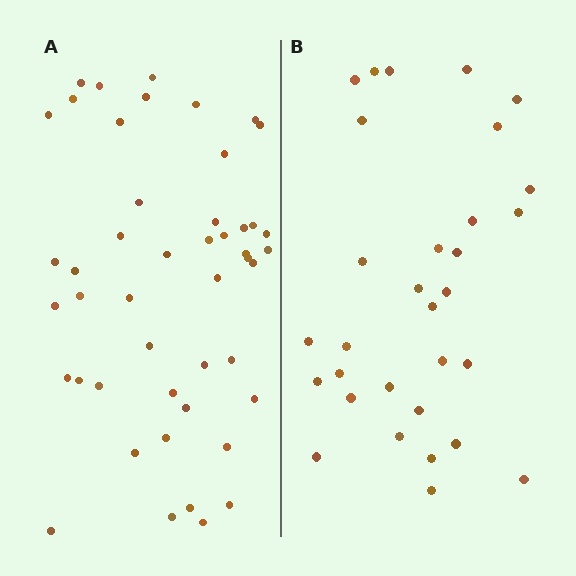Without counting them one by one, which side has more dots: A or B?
Region A (the left region) has more dots.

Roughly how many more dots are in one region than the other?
Region A has approximately 15 more dots than region B.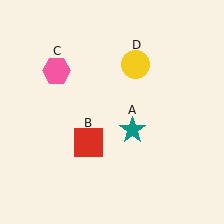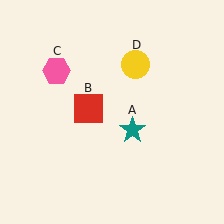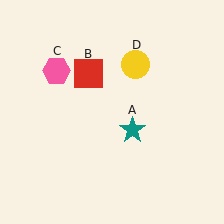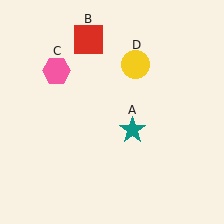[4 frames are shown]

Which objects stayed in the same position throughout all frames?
Teal star (object A) and pink hexagon (object C) and yellow circle (object D) remained stationary.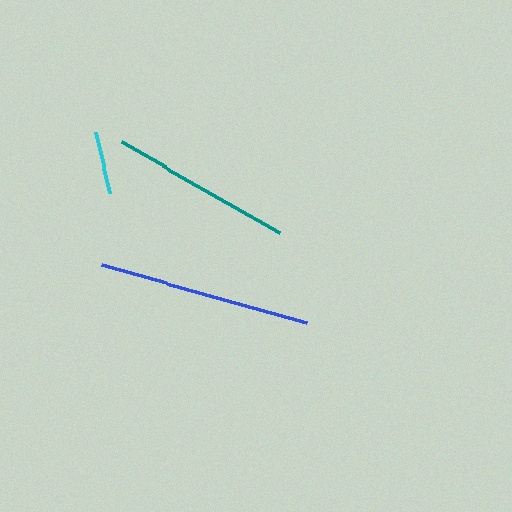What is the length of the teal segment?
The teal segment is approximately 182 pixels long.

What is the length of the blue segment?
The blue segment is approximately 213 pixels long.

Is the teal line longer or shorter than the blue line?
The blue line is longer than the teal line.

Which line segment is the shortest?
The cyan line is the shortest at approximately 63 pixels.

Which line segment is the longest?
The blue line is the longest at approximately 213 pixels.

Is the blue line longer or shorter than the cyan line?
The blue line is longer than the cyan line.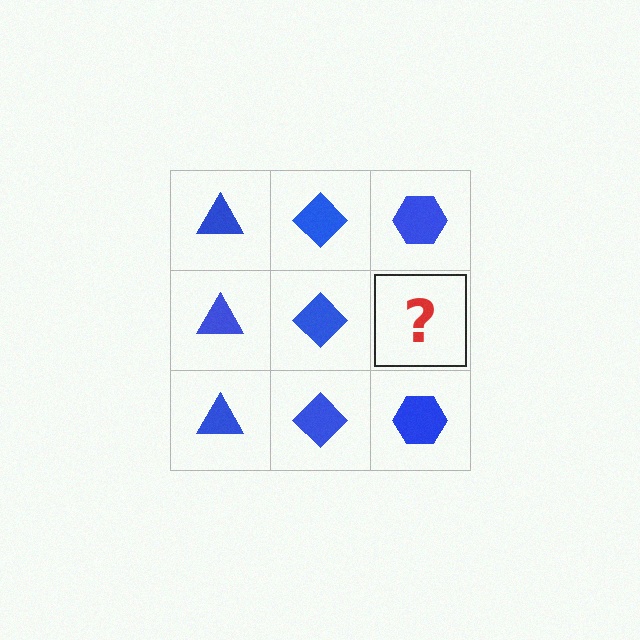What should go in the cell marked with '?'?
The missing cell should contain a blue hexagon.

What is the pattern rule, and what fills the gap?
The rule is that each column has a consistent shape. The gap should be filled with a blue hexagon.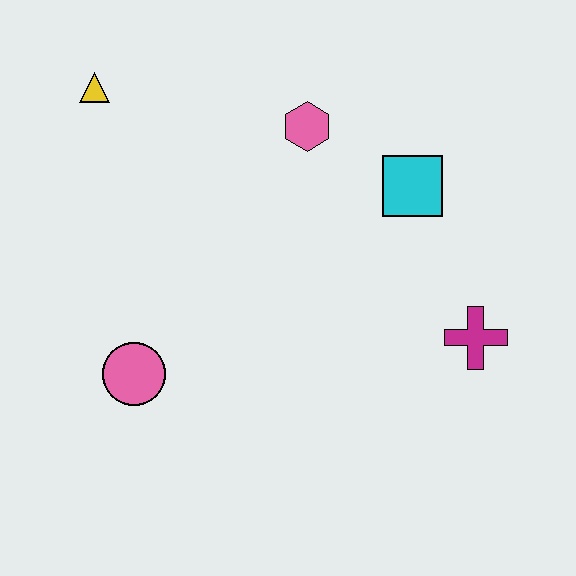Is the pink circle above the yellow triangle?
No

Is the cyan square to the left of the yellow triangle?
No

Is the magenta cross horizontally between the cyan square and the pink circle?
No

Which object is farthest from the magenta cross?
The yellow triangle is farthest from the magenta cross.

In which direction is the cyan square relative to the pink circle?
The cyan square is to the right of the pink circle.